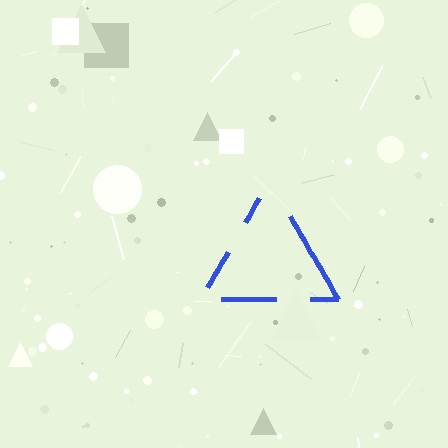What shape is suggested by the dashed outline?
The dashed outline suggests a triangle.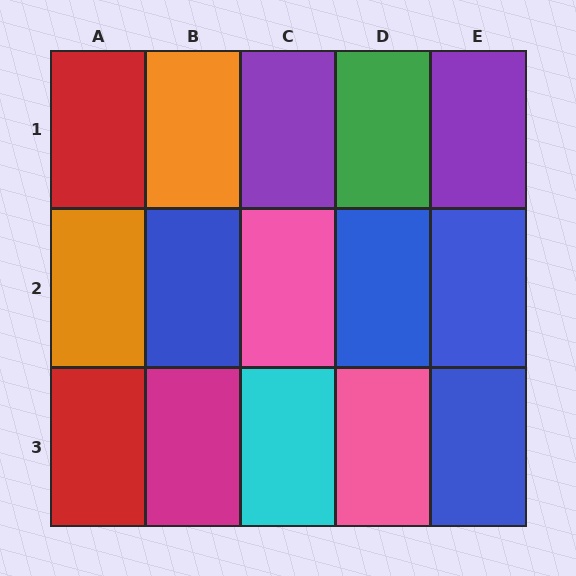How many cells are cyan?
1 cell is cyan.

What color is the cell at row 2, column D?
Blue.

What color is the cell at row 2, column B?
Blue.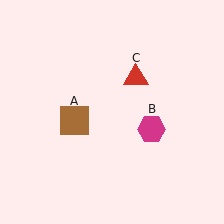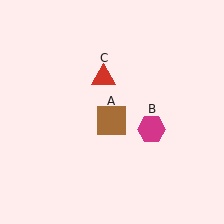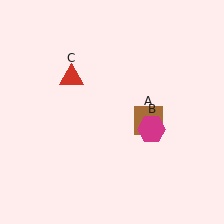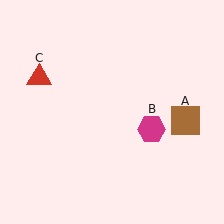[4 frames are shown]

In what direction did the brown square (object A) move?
The brown square (object A) moved right.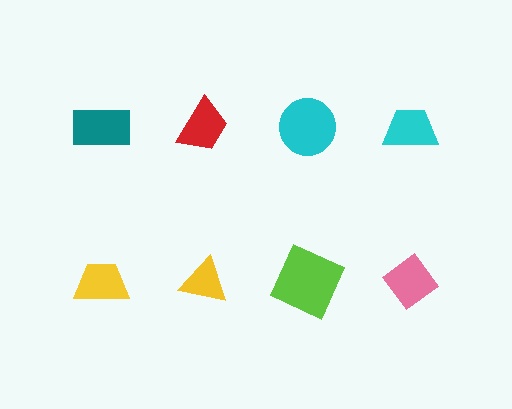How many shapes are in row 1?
4 shapes.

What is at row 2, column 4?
A pink diamond.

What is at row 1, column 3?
A cyan circle.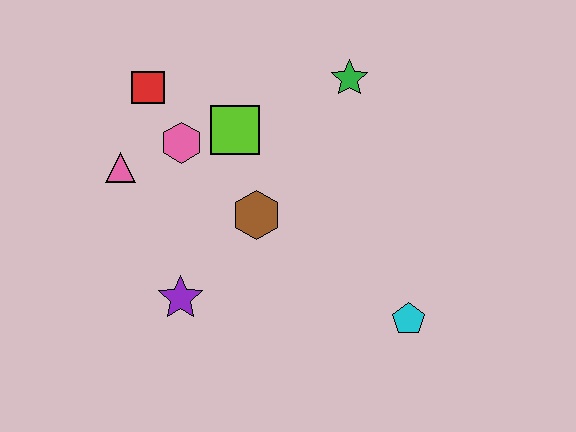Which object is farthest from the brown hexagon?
The cyan pentagon is farthest from the brown hexagon.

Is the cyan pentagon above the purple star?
No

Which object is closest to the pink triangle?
The pink hexagon is closest to the pink triangle.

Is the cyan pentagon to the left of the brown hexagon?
No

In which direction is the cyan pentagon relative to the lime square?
The cyan pentagon is below the lime square.